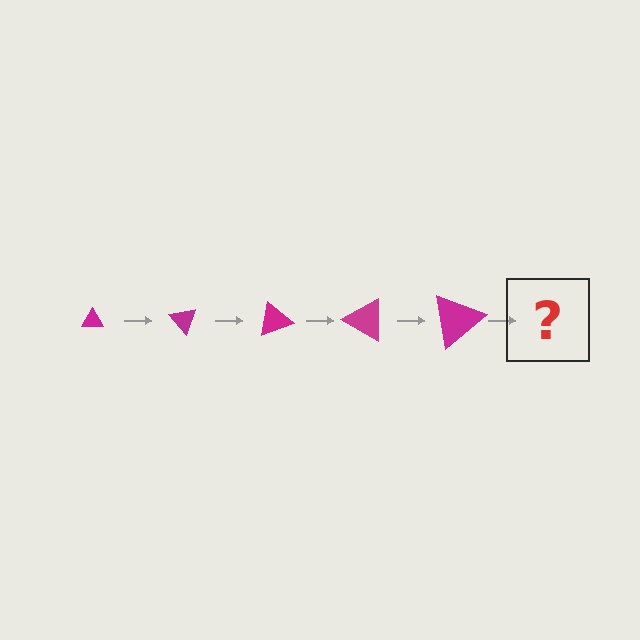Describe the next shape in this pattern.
It should be a triangle, larger than the previous one and rotated 250 degrees from the start.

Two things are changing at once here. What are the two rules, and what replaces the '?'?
The two rules are that the triangle grows larger each step and it rotates 50 degrees each step. The '?' should be a triangle, larger than the previous one and rotated 250 degrees from the start.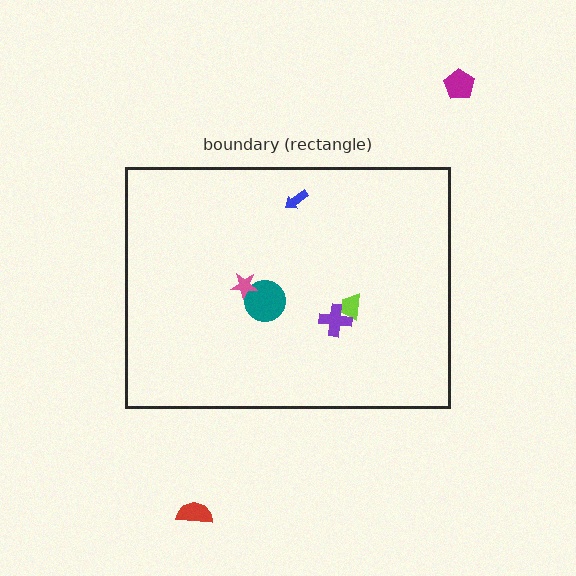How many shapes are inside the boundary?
5 inside, 2 outside.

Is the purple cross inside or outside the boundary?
Inside.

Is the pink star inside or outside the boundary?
Inside.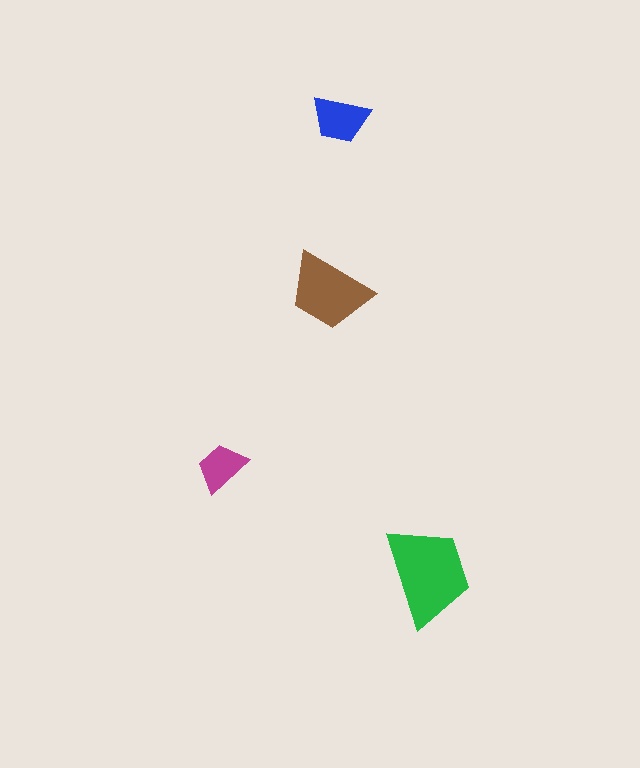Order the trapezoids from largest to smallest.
the green one, the brown one, the blue one, the magenta one.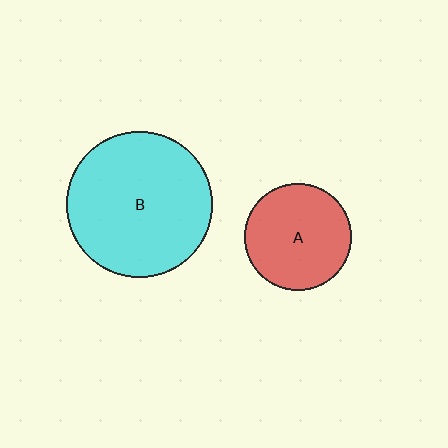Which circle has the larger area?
Circle B (cyan).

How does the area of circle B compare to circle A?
Approximately 1.9 times.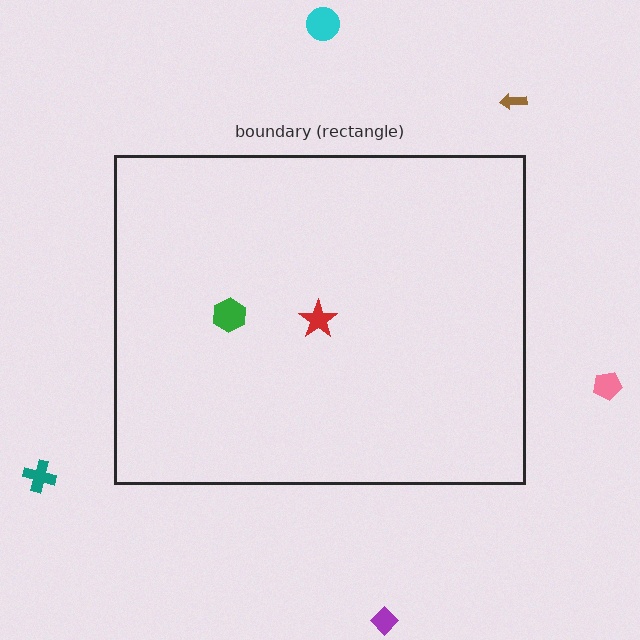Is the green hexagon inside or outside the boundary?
Inside.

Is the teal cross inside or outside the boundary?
Outside.